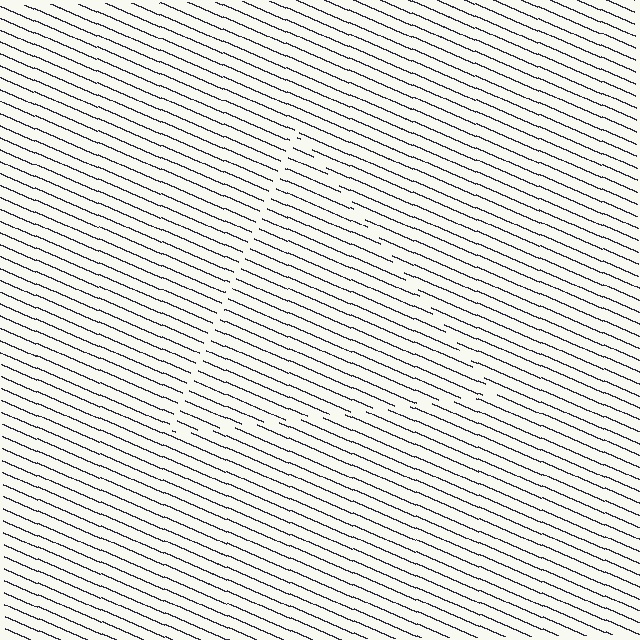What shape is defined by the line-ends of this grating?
An illusory triangle. The interior of the shape contains the same grating, shifted by half a period — the contour is defined by the phase discontinuity where line-ends from the inner and outer gratings abut.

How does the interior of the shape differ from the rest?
The interior of the shape contains the same grating, shifted by half a period — the contour is defined by the phase discontinuity where line-ends from the inner and outer gratings abut.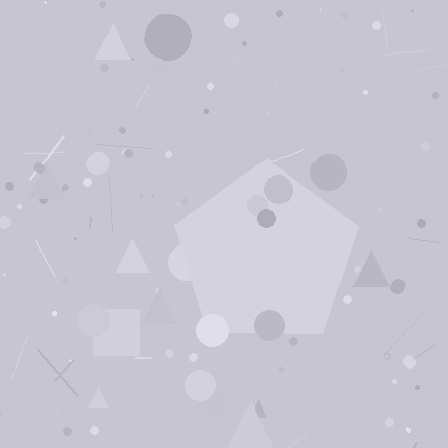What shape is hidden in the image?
A pentagon is hidden in the image.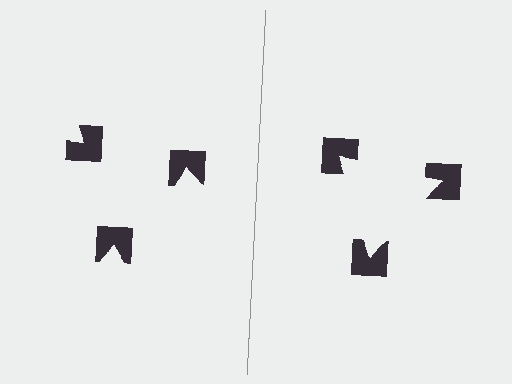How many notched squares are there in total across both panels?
6 — 3 on each side.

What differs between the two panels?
The notched squares are positioned identically on both sides; only the wedge orientations differ. On the right they align to a triangle; on the left they are misaligned.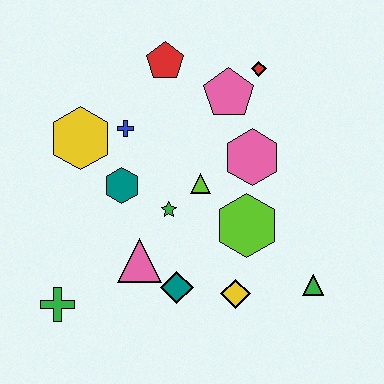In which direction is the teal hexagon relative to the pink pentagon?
The teal hexagon is to the left of the pink pentagon.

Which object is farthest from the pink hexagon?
The green cross is farthest from the pink hexagon.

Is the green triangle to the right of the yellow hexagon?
Yes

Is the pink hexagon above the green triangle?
Yes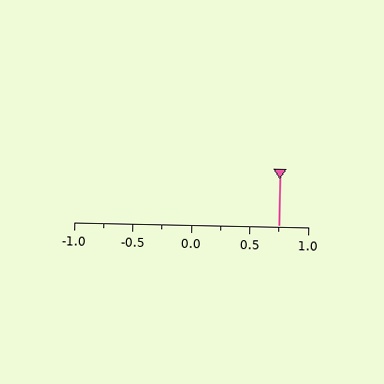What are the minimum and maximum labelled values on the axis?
The axis runs from -1.0 to 1.0.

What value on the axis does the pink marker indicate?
The marker indicates approximately 0.75.